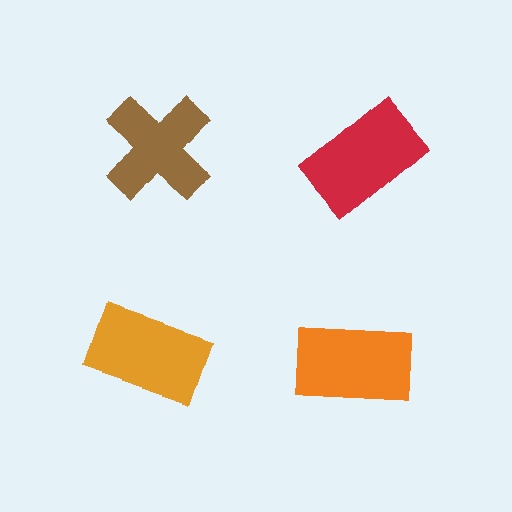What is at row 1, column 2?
A red rectangle.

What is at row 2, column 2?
An orange rectangle.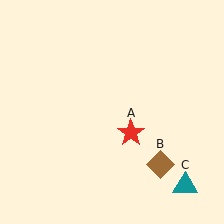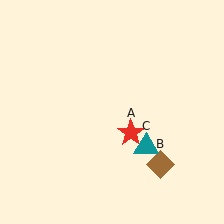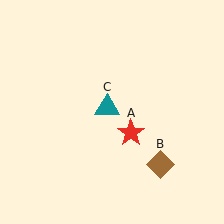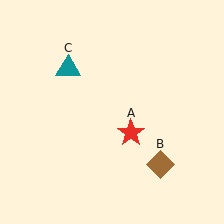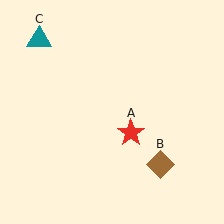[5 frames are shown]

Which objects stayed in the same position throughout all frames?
Red star (object A) and brown diamond (object B) remained stationary.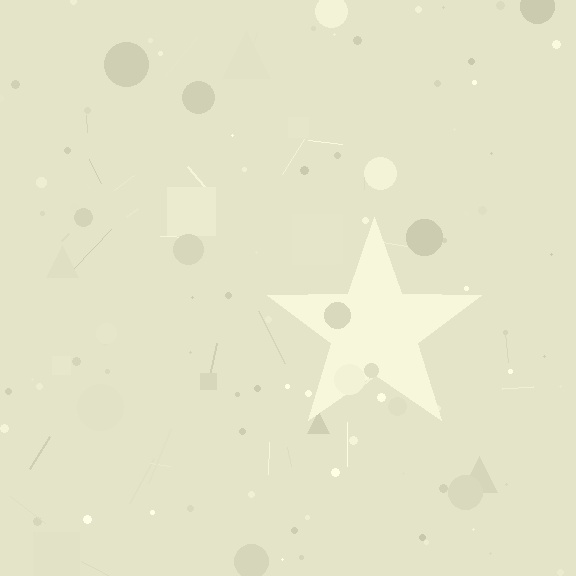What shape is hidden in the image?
A star is hidden in the image.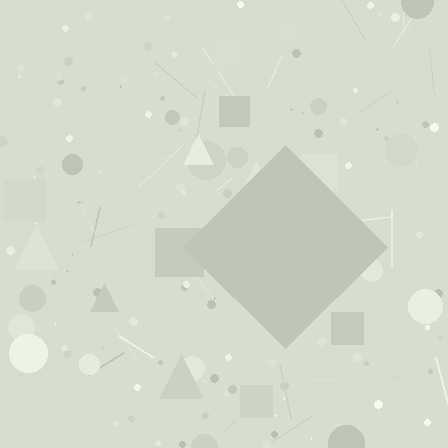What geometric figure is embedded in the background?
A diamond is embedded in the background.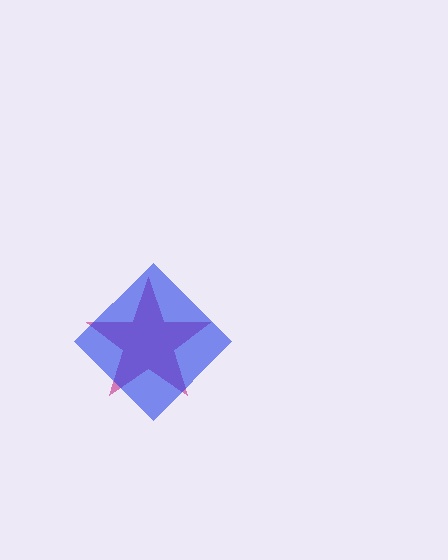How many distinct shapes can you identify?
There are 2 distinct shapes: a magenta star, a blue diamond.